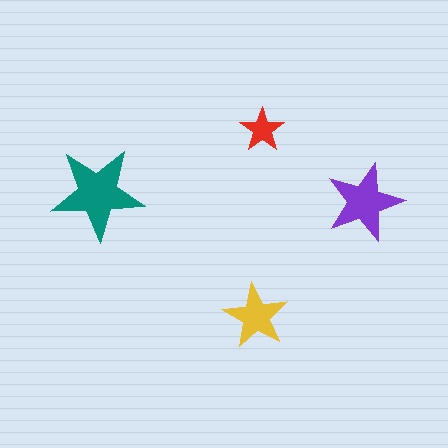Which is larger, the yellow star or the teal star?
The teal one.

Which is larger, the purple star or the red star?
The purple one.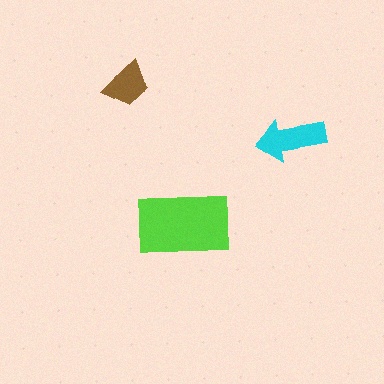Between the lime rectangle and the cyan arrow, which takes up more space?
The lime rectangle.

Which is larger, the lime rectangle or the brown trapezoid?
The lime rectangle.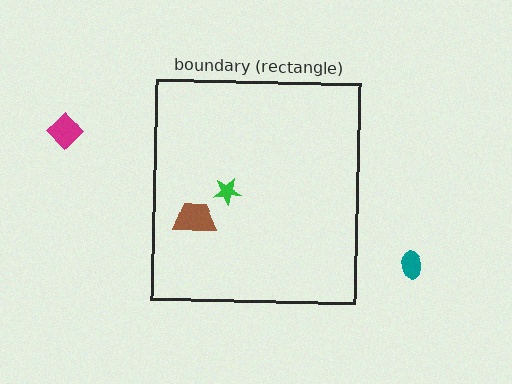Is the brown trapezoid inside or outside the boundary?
Inside.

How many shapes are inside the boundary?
2 inside, 2 outside.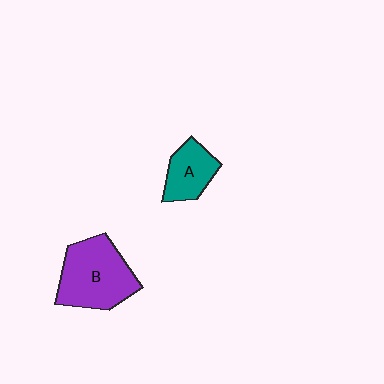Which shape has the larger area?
Shape B (purple).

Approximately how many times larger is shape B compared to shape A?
Approximately 1.8 times.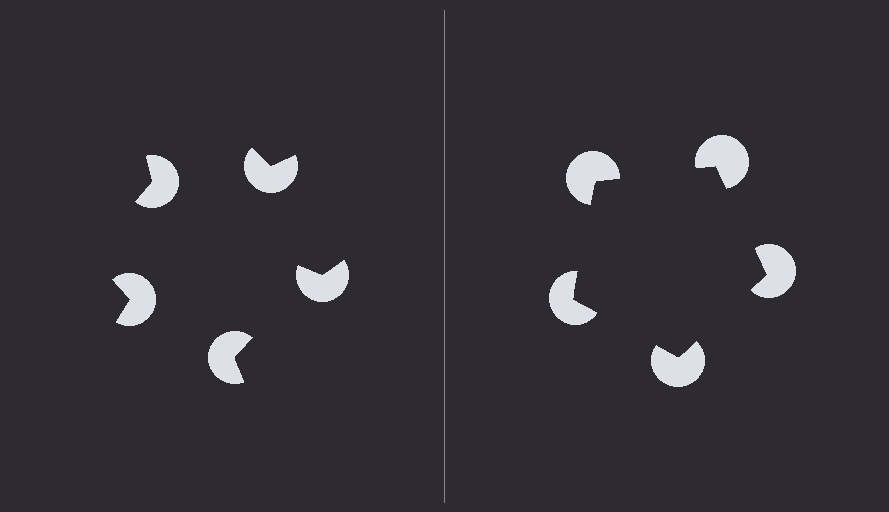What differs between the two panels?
The pac-man discs are positioned identically on both sides; only the wedge orientations differ. On the right they align to a pentagon; on the left they are misaligned.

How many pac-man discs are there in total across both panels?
10 — 5 on each side.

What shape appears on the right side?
An illusory pentagon.